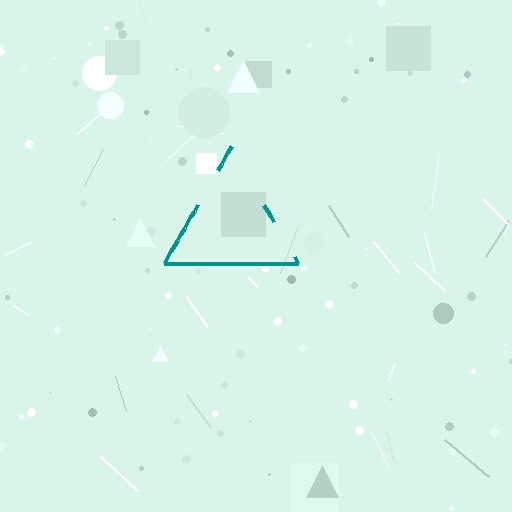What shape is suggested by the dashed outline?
The dashed outline suggests a triangle.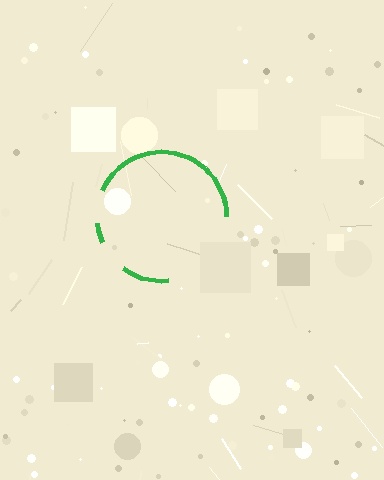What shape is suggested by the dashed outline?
The dashed outline suggests a circle.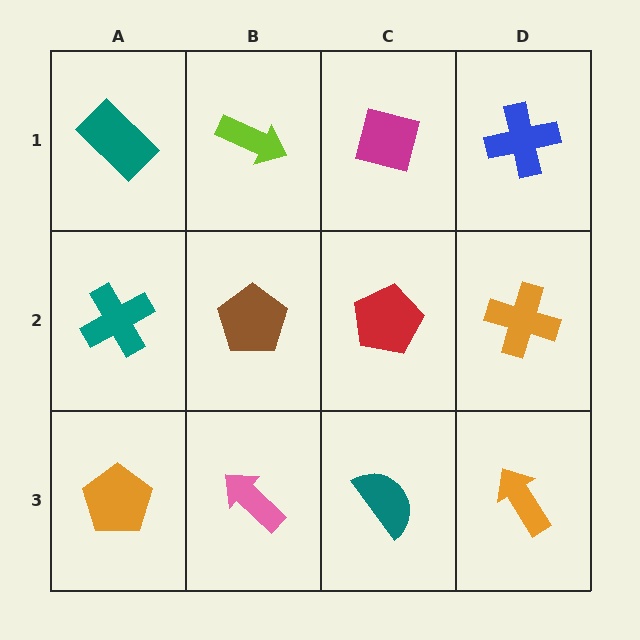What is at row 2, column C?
A red pentagon.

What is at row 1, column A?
A teal rectangle.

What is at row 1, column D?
A blue cross.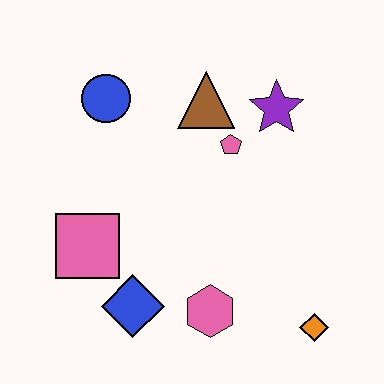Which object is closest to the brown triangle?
The pink pentagon is closest to the brown triangle.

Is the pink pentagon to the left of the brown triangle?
No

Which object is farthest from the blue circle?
The orange diamond is farthest from the blue circle.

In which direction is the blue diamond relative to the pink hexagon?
The blue diamond is to the left of the pink hexagon.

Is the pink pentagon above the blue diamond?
Yes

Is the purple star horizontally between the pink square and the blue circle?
No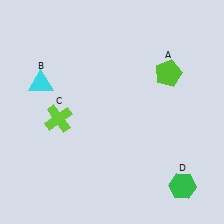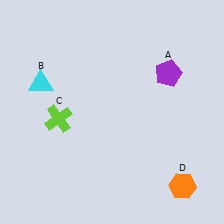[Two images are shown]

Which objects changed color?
A changed from lime to purple. D changed from green to orange.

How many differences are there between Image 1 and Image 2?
There are 2 differences between the two images.